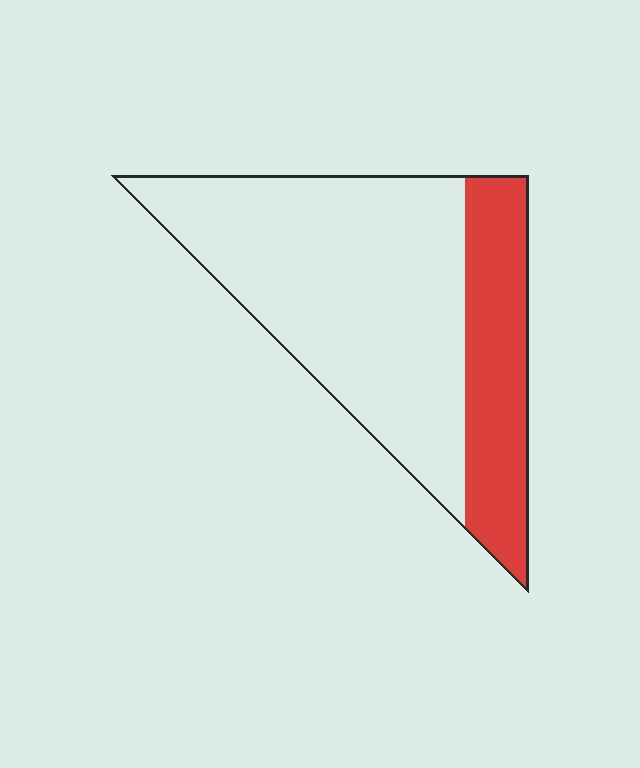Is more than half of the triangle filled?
No.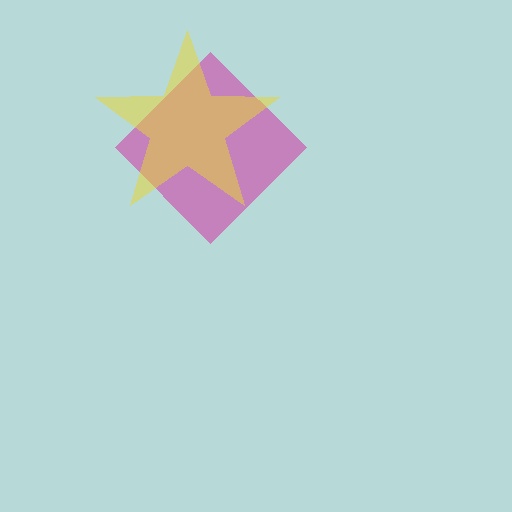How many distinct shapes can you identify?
There are 2 distinct shapes: a magenta diamond, a yellow star.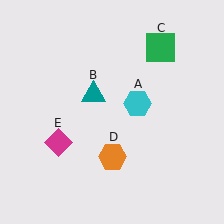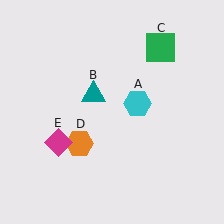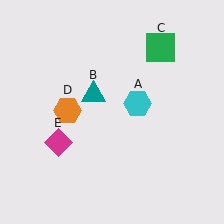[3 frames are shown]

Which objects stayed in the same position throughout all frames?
Cyan hexagon (object A) and teal triangle (object B) and green square (object C) and magenta diamond (object E) remained stationary.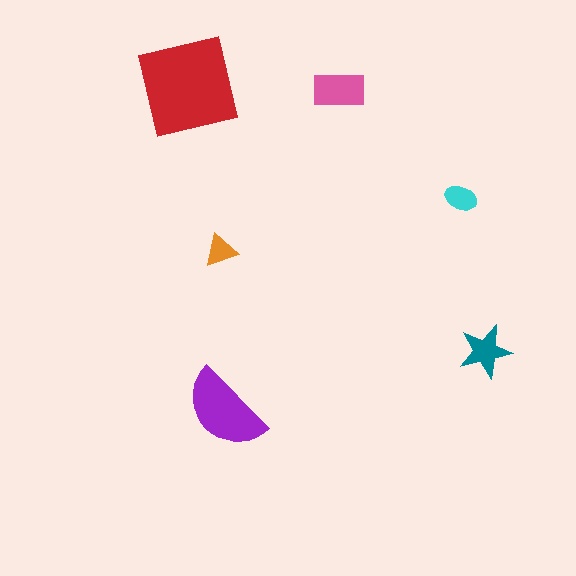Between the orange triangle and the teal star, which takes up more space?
The teal star.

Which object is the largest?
The red square.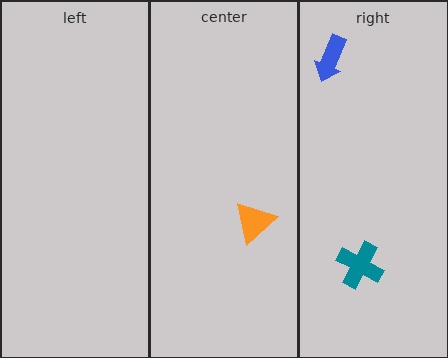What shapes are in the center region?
The orange triangle.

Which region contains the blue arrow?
The right region.